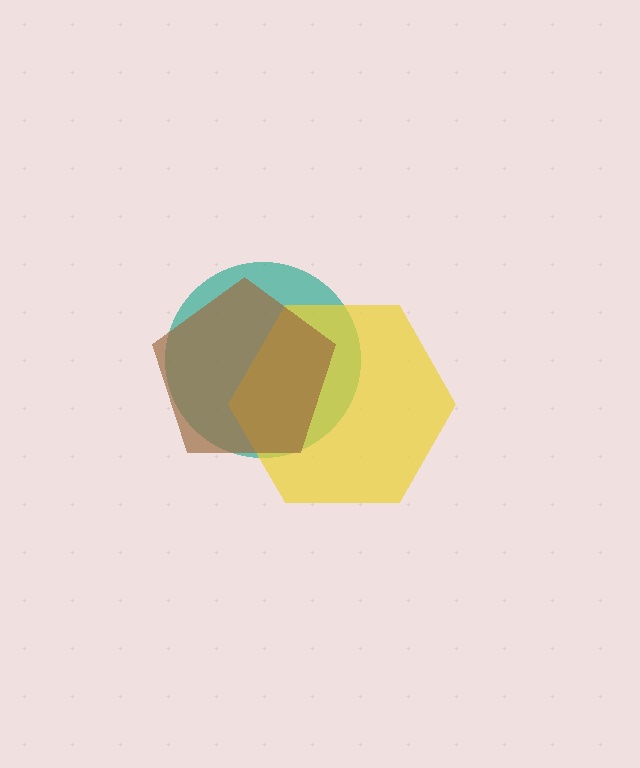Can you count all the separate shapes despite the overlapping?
Yes, there are 3 separate shapes.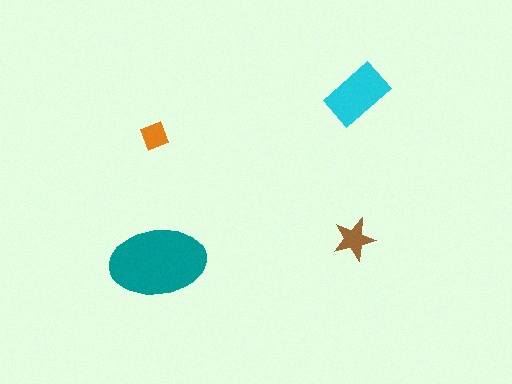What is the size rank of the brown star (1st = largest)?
3rd.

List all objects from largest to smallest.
The teal ellipse, the cyan rectangle, the brown star, the orange diamond.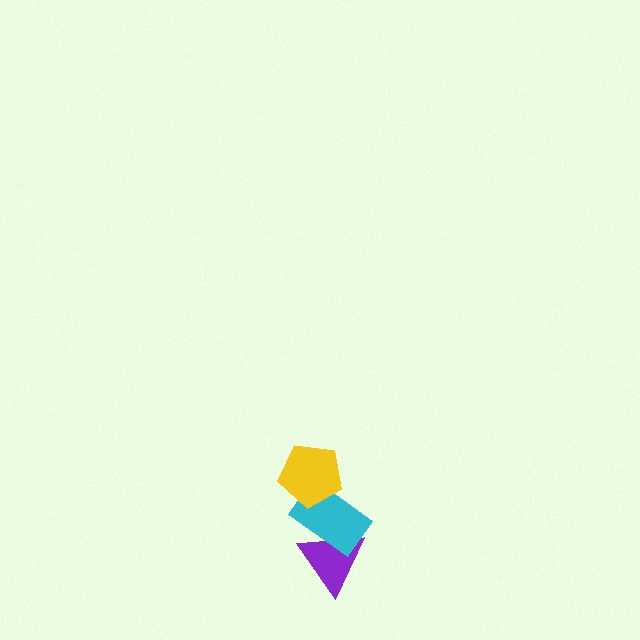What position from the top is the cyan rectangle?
The cyan rectangle is 2nd from the top.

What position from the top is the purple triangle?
The purple triangle is 3rd from the top.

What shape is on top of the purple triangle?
The cyan rectangle is on top of the purple triangle.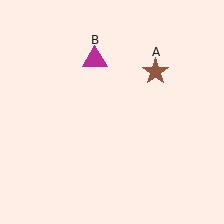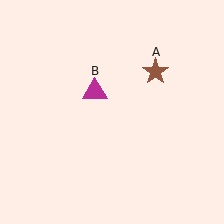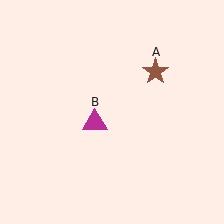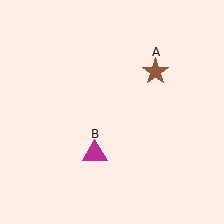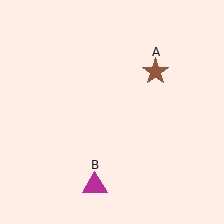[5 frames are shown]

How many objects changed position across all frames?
1 object changed position: magenta triangle (object B).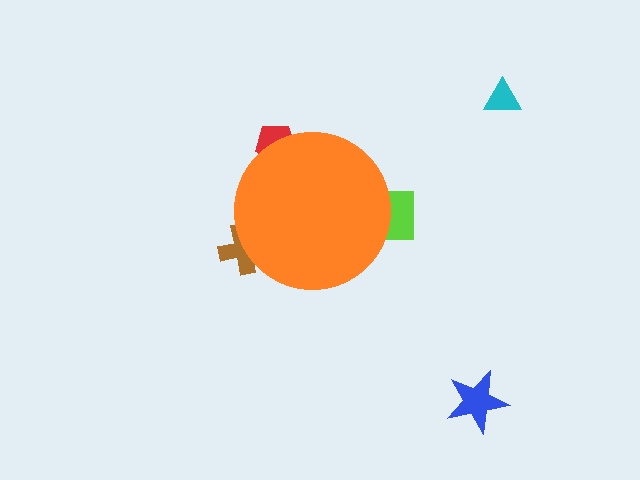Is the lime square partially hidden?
Yes, the lime square is partially hidden behind the orange circle.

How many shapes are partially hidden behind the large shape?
3 shapes are partially hidden.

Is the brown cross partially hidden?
Yes, the brown cross is partially hidden behind the orange circle.